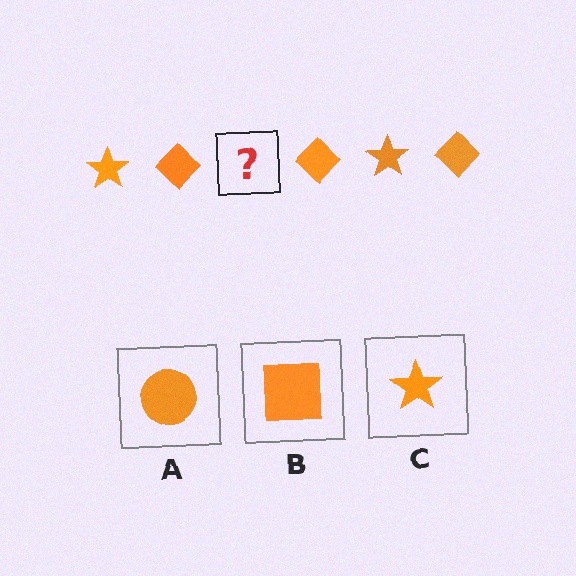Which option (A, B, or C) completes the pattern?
C.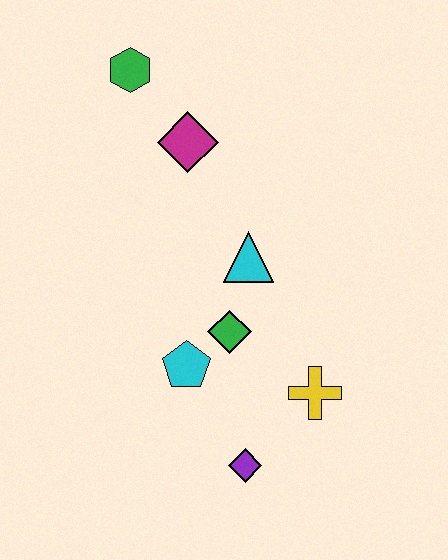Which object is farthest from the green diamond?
The green hexagon is farthest from the green diamond.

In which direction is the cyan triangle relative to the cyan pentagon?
The cyan triangle is above the cyan pentagon.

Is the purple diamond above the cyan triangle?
No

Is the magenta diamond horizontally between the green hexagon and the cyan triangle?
Yes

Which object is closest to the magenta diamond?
The green hexagon is closest to the magenta diamond.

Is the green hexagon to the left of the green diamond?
Yes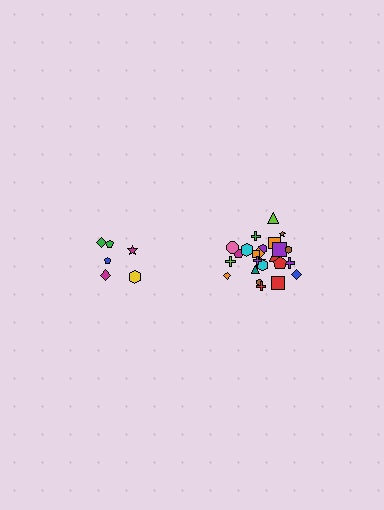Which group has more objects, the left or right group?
The right group.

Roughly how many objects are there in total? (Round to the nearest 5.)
Roughly 30 objects in total.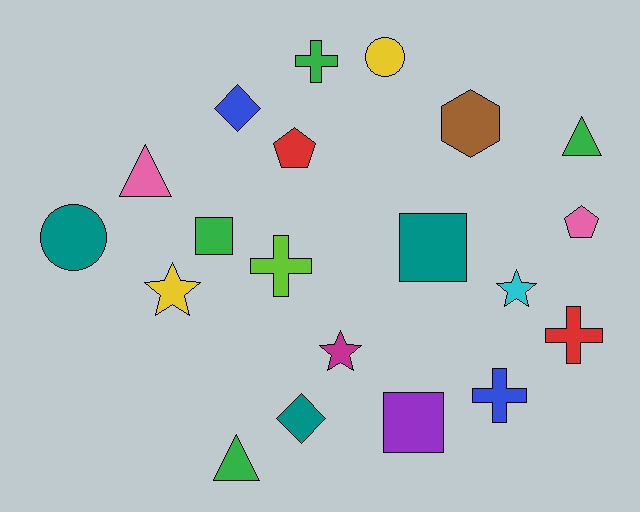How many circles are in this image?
There are 2 circles.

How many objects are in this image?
There are 20 objects.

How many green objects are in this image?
There are 4 green objects.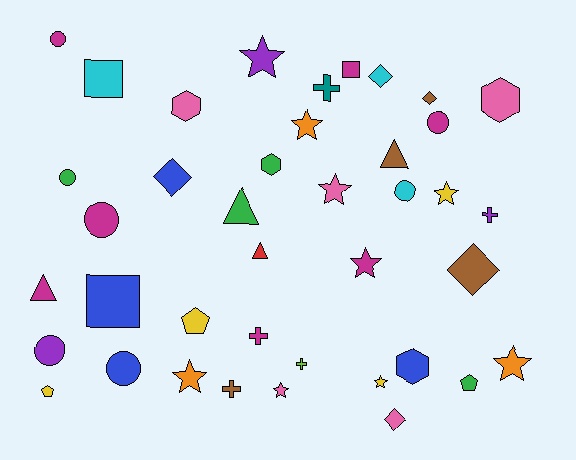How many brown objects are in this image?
There are 4 brown objects.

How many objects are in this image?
There are 40 objects.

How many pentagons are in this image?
There are 3 pentagons.